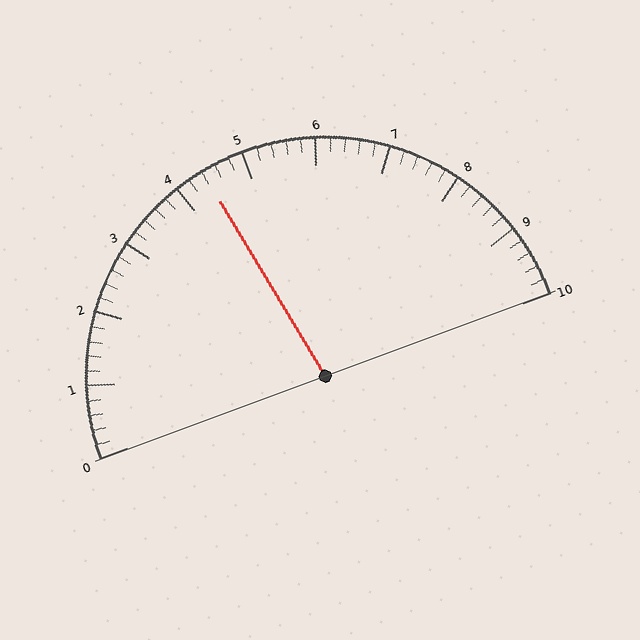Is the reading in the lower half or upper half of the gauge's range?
The reading is in the lower half of the range (0 to 10).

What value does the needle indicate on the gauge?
The needle indicates approximately 4.4.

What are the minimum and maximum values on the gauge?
The gauge ranges from 0 to 10.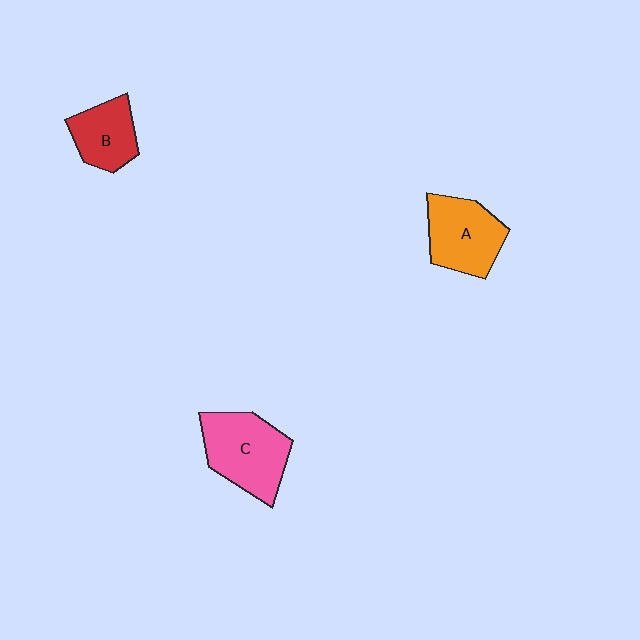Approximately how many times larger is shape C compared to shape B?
Approximately 1.5 times.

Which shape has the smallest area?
Shape B (red).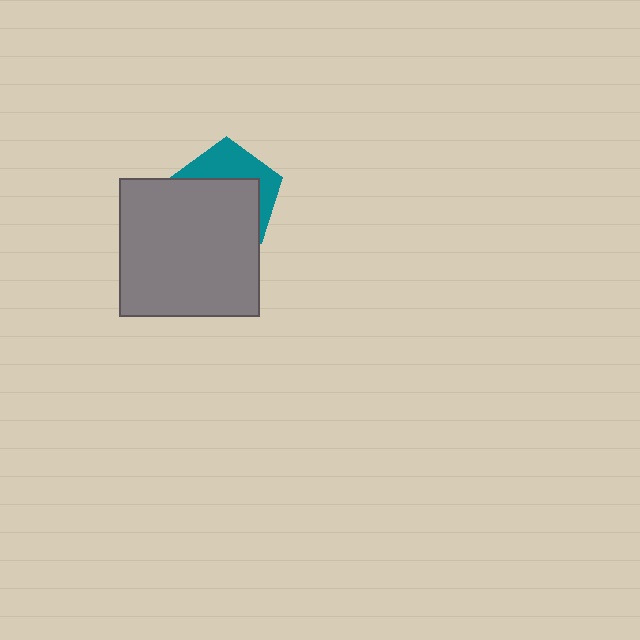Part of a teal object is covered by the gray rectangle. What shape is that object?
It is a pentagon.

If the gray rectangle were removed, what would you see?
You would see the complete teal pentagon.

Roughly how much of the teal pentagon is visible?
A small part of it is visible (roughly 38%).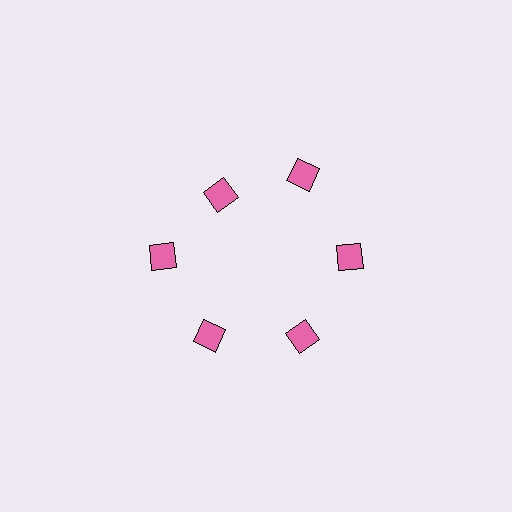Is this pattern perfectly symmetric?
No. The 6 pink squares are arranged in a ring, but one element near the 11 o'clock position is pulled inward toward the center, breaking the 6-fold rotational symmetry.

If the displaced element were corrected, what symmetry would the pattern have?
It would have 6-fold rotational symmetry — the pattern would map onto itself every 60 degrees.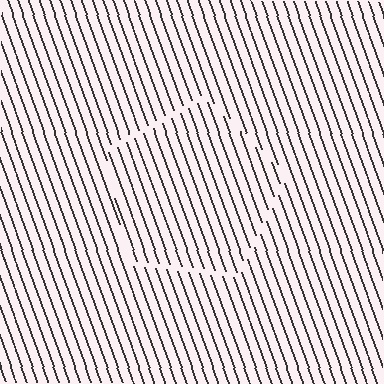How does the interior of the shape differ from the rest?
The interior of the shape contains the same grating, shifted by half a period — the contour is defined by the phase discontinuity where line-ends from the inner and outer gratings abut.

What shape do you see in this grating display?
An illusory pentagon. The interior of the shape contains the same grating, shifted by half a period — the contour is defined by the phase discontinuity where line-ends from the inner and outer gratings abut.